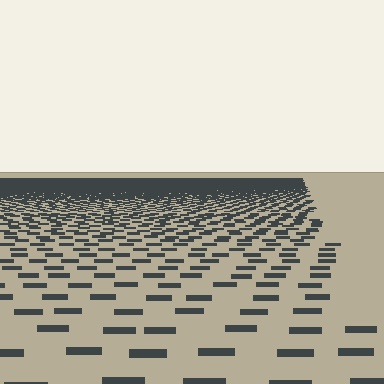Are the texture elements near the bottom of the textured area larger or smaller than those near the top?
Larger. Near the bottom, elements are closer to the viewer and appear at a bigger on-screen size.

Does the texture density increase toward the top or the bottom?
Density increases toward the top.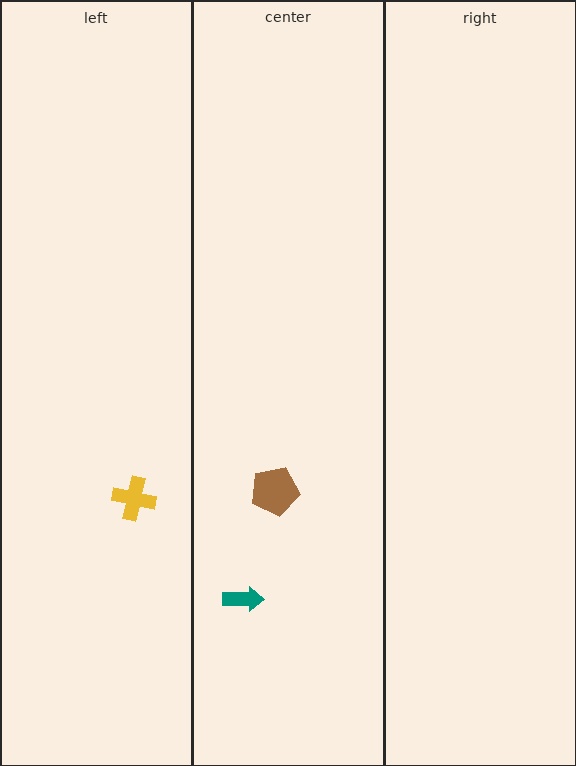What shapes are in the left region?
The yellow cross.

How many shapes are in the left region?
1.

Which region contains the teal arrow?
The center region.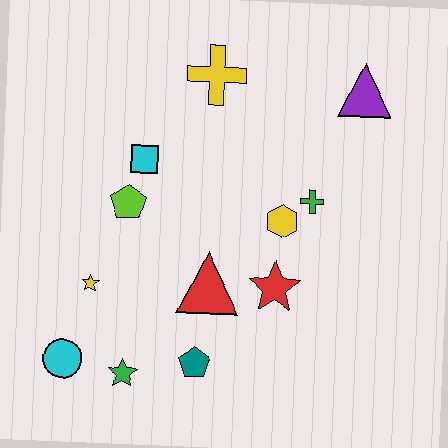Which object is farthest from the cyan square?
The purple triangle is farthest from the cyan square.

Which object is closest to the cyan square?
The lime pentagon is closest to the cyan square.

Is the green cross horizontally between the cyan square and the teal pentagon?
No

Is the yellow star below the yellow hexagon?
Yes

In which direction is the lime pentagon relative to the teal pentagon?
The lime pentagon is above the teal pentagon.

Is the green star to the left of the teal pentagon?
Yes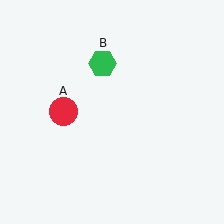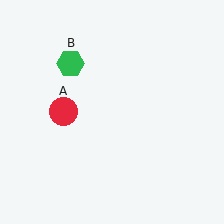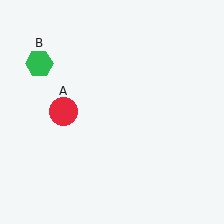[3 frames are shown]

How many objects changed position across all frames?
1 object changed position: green hexagon (object B).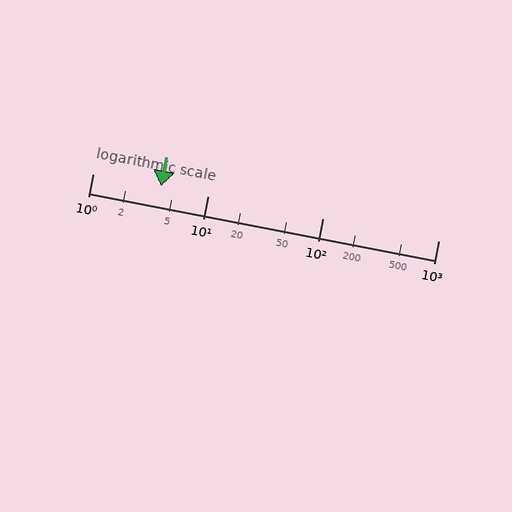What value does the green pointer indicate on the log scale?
The pointer indicates approximately 3.9.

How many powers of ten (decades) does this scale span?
The scale spans 3 decades, from 1 to 1000.